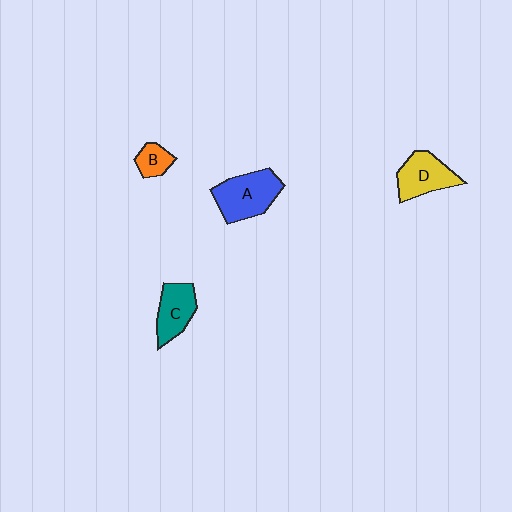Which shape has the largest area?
Shape A (blue).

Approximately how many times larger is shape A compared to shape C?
Approximately 1.4 times.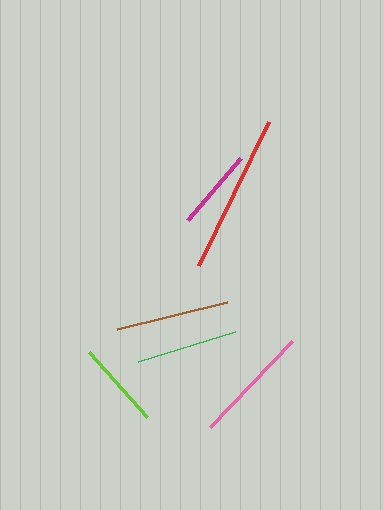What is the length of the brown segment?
The brown segment is approximately 113 pixels long.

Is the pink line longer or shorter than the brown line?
The pink line is longer than the brown line.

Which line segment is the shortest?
The magenta line is the shortest at approximately 82 pixels.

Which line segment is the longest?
The red line is the longest at approximately 160 pixels.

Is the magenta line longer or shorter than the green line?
The green line is longer than the magenta line.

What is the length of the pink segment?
The pink segment is approximately 119 pixels long.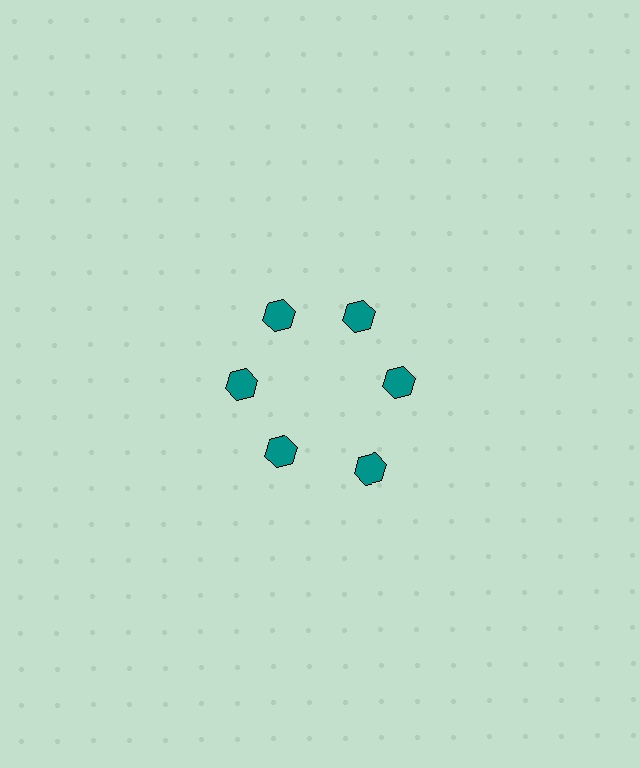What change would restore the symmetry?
The symmetry would be restored by moving it inward, back onto the ring so that all 6 hexagons sit at equal angles and equal distance from the center.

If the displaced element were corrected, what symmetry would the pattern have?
It would have 6-fold rotational symmetry — the pattern would map onto itself every 60 degrees.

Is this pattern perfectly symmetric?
No. The 6 teal hexagons are arranged in a ring, but one element near the 5 o'clock position is pushed outward from the center, breaking the 6-fold rotational symmetry.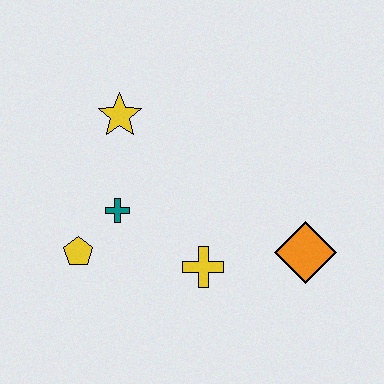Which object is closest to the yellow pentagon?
The teal cross is closest to the yellow pentagon.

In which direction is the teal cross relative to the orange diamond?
The teal cross is to the left of the orange diamond.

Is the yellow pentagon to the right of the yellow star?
No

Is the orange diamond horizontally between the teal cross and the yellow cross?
No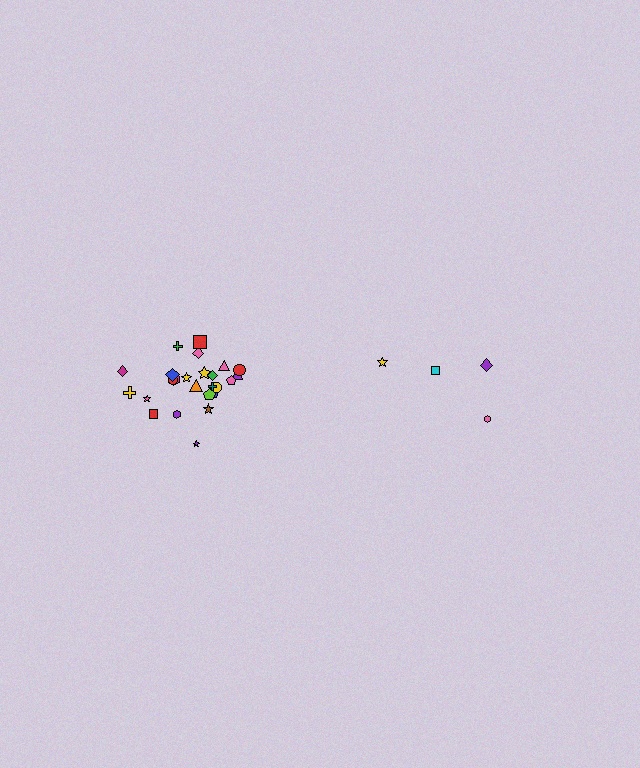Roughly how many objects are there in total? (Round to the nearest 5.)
Roughly 30 objects in total.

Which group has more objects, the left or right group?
The left group.